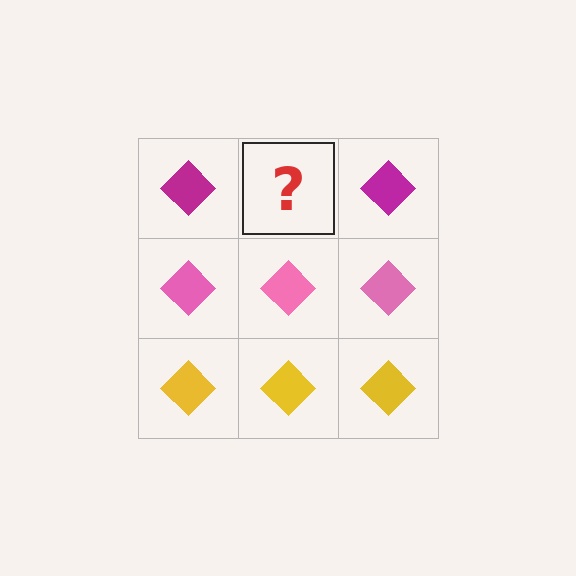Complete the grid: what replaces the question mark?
The question mark should be replaced with a magenta diamond.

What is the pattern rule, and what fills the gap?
The rule is that each row has a consistent color. The gap should be filled with a magenta diamond.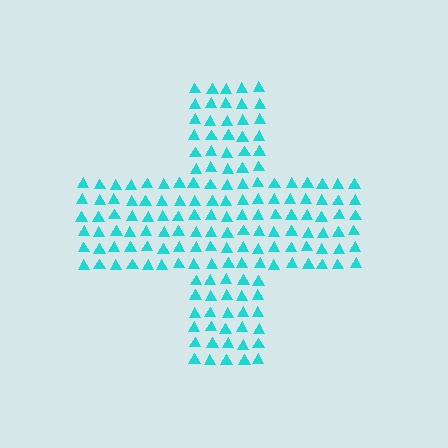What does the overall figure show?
The overall figure shows a cross.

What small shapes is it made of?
It is made of small triangles.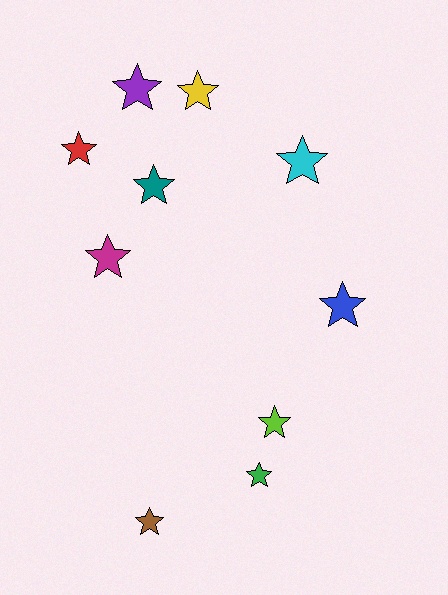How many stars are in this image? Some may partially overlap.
There are 10 stars.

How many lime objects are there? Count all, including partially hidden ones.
There is 1 lime object.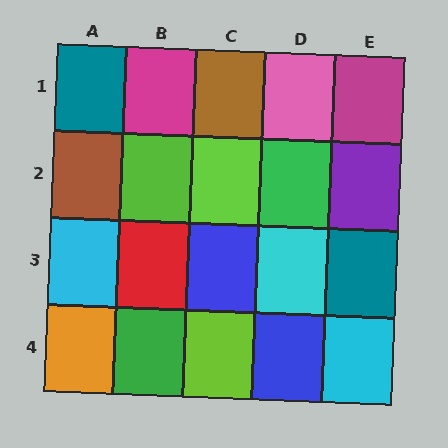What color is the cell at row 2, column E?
Purple.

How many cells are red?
1 cell is red.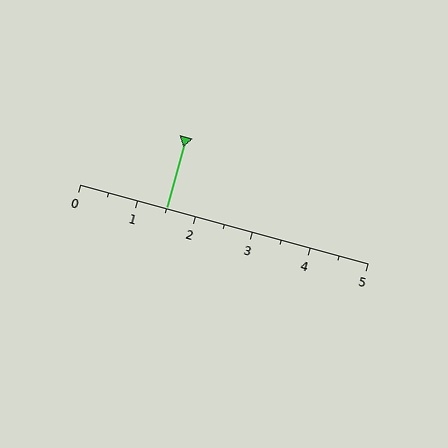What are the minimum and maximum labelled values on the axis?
The axis runs from 0 to 5.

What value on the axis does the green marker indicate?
The marker indicates approximately 1.5.